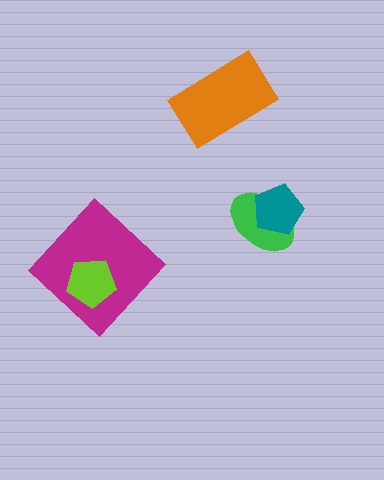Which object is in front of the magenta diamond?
The lime pentagon is in front of the magenta diamond.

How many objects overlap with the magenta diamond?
1 object overlaps with the magenta diamond.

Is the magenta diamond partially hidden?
Yes, it is partially covered by another shape.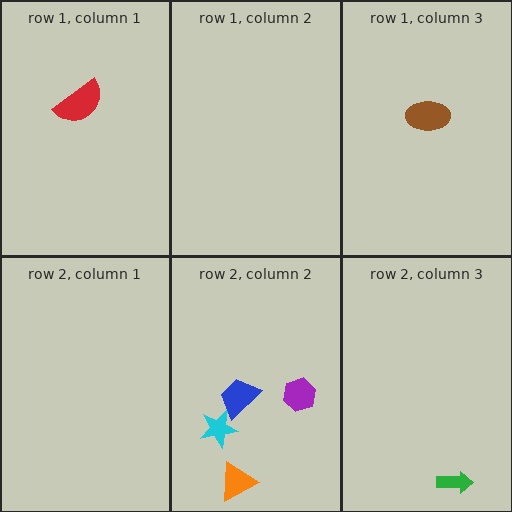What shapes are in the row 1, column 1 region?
The red semicircle.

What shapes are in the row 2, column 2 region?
The purple hexagon, the orange triangle, the cyan star, the blue trapezoid.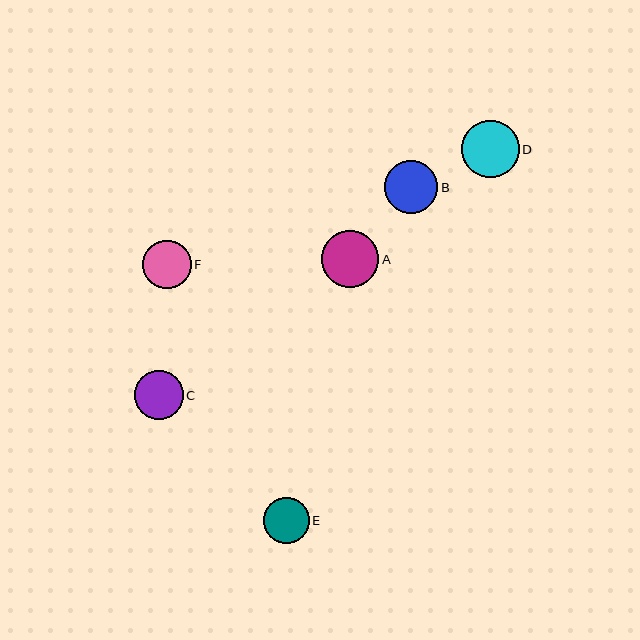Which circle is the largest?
Circle D is the largest with a size of approximately 58 pixels.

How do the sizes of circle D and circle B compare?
Circle D and circle B are approximately the same size.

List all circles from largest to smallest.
From largest to smallest: D, A, B, C, F, E.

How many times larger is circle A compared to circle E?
Circle A is approximately 1.2 times the size of circle E.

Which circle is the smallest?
Circle E is the smallest with a size of approximately 46 pixels.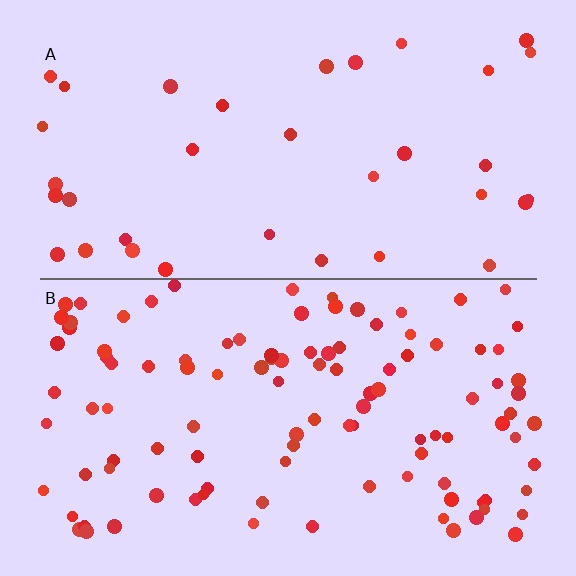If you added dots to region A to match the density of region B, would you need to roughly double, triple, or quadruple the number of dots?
Approximately triple.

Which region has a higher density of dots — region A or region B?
B (the bottom).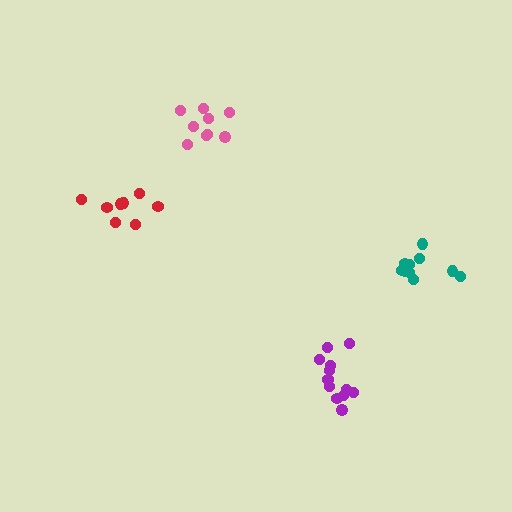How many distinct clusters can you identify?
There are 4 distinct clusters.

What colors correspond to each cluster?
The clusters are colored: purple, red, pink, teal.